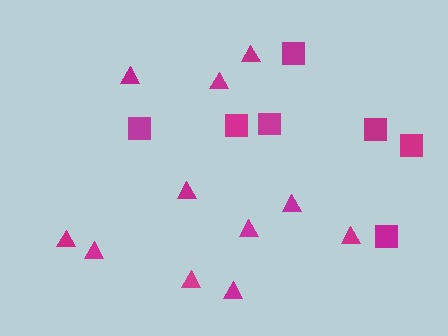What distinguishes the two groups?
There are 2 groups: one group of triangles (11) and one group of squares (7).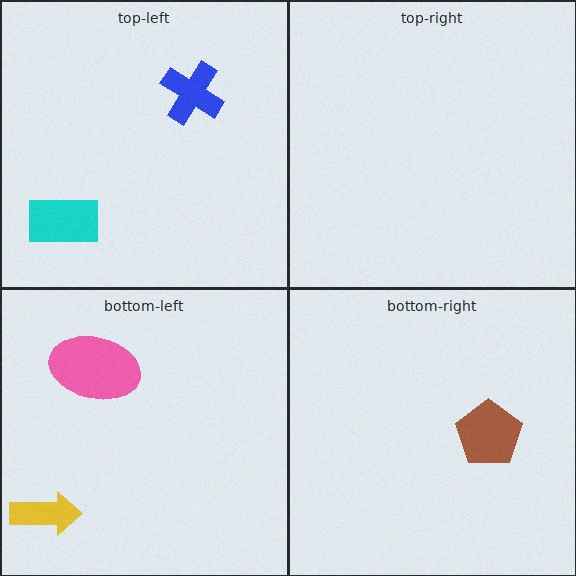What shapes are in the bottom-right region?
The brown pentagon.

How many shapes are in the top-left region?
2.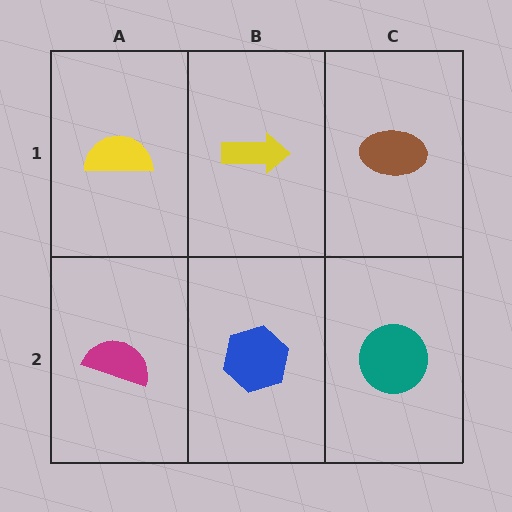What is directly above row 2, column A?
A yellow semicircle.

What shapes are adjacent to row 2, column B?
A yellow arrow (row 1, column B), a magenta semicircle (row 2, column A), a teal circle (row 2, column C).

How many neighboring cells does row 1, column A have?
2.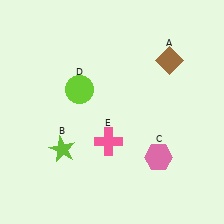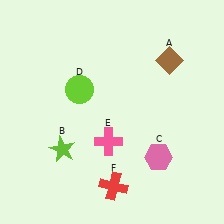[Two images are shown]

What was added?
A red cross (F) was added in Image 2.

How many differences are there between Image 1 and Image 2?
There is 1 difference between the two images.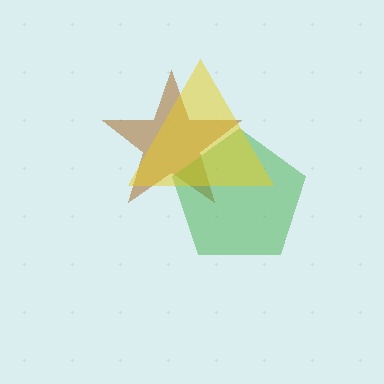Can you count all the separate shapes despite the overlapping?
Yes, there are 3 separate shapes.